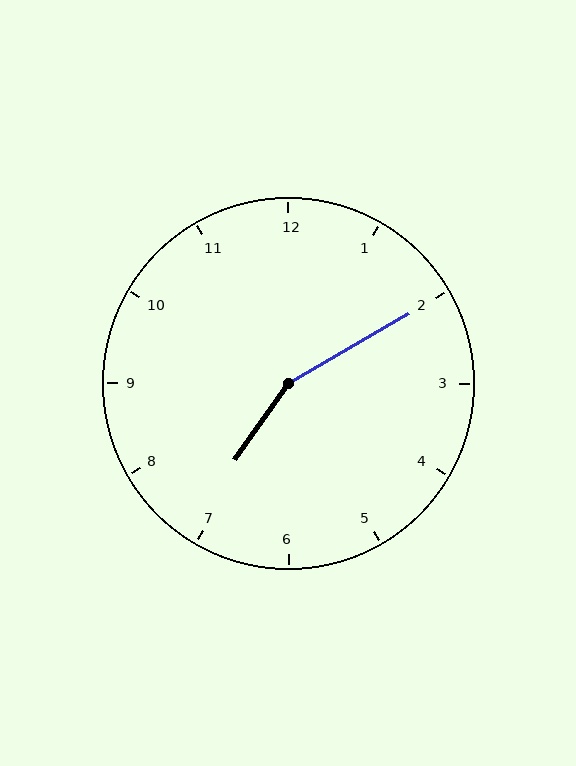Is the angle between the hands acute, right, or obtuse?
It is obtuse.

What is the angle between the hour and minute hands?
Approximately 155 degrees.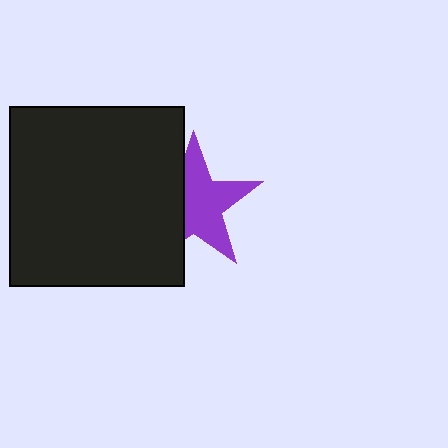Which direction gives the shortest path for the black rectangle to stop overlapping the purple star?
Moving left gives the shortest separation.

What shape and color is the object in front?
The object in front is a black rectangle.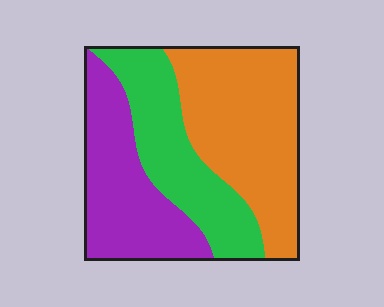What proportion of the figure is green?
Green covers 28% of the figure.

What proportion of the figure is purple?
Purple covers around 30% of the figure.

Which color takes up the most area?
Orange, at roughly 40%.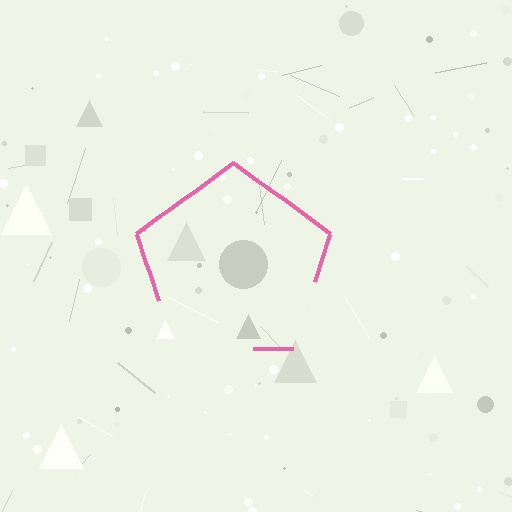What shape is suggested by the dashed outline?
The dashed outline suggests a pentagon.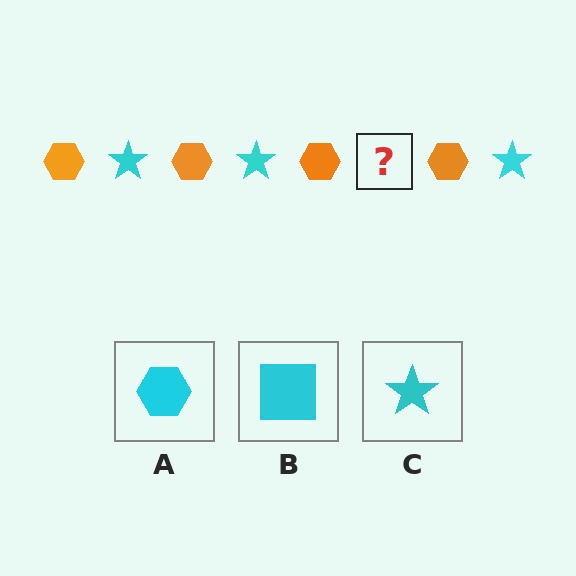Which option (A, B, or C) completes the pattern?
C.